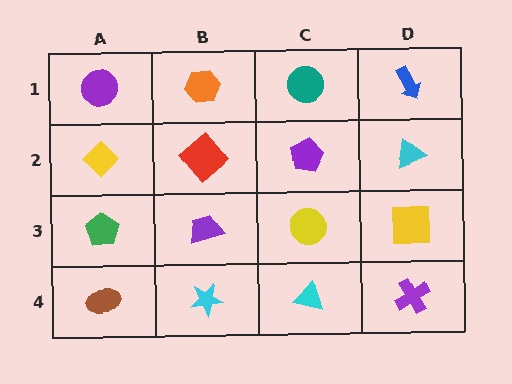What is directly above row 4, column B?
A purple trapezoid.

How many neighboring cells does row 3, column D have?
3.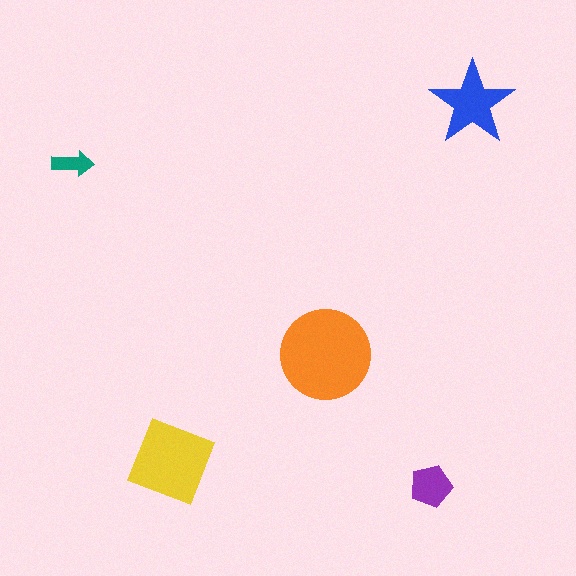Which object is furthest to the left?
The teal arrow is leftmost.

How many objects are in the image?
There are 5 objects in the image.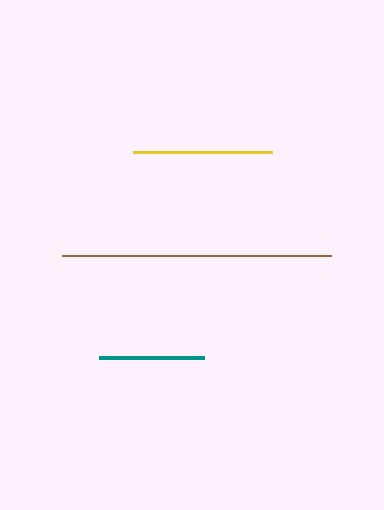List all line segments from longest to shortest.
From longest to shortest: brown, yellow, teal.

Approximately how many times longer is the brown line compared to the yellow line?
The brown line is approximately 1.9 times the length of the yellow line.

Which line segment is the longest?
The brown line is the longest at approximately 270 pixels.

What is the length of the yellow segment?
The yellow segment is approximately 139 pixels long.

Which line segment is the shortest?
The teal line is the shortest at approximately 104 pixels.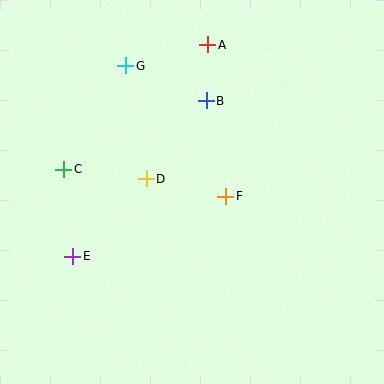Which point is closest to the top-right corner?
Point A is closest to the top-right corner.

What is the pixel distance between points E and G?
The distance between E and G is 198 pixels.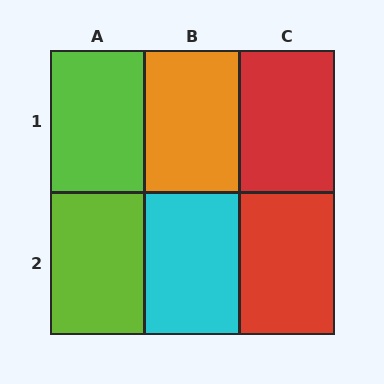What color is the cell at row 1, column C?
Red.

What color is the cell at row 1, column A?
Lime.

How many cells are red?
2 cells are red.